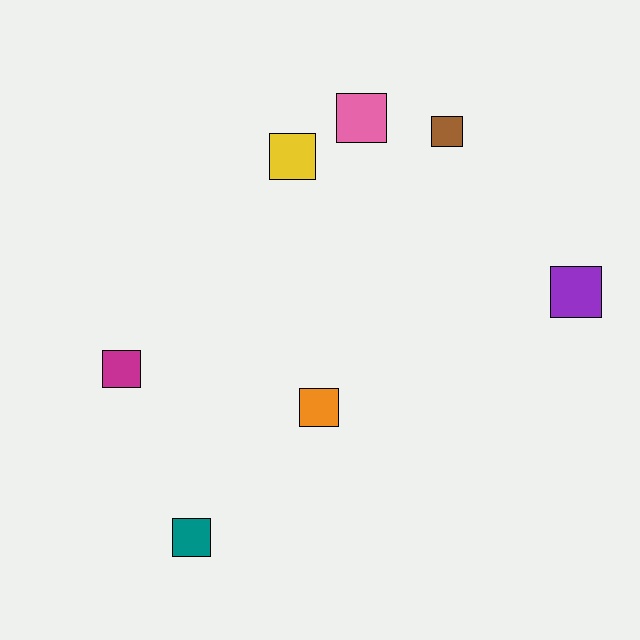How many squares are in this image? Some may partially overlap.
There are 7 squares.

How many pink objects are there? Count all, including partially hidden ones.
There is 1 pink object.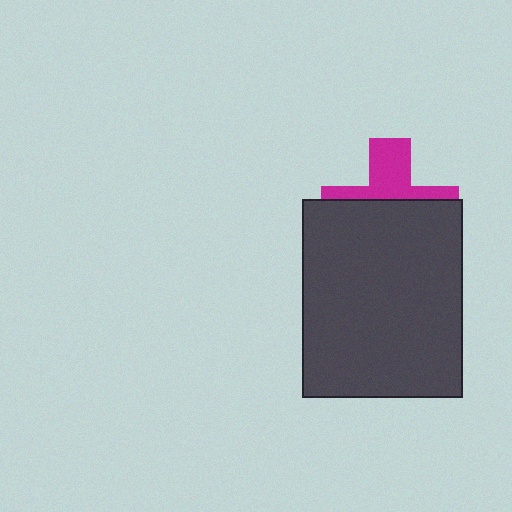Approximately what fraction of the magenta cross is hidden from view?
Roughly 60% of the magenta cross is hidden behind the dark gray rectangle.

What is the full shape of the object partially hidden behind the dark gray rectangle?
The partially hidden object is a magenta cross.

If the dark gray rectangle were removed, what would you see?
You would see the complete magenta cross.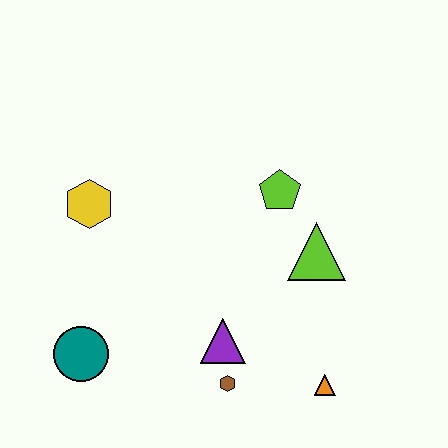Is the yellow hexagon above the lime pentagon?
No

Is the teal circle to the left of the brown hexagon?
Yes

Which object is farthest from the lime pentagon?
The teal circle is farthest from the lime pentagon.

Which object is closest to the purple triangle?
The brown hexagon is closest to the purple triangle.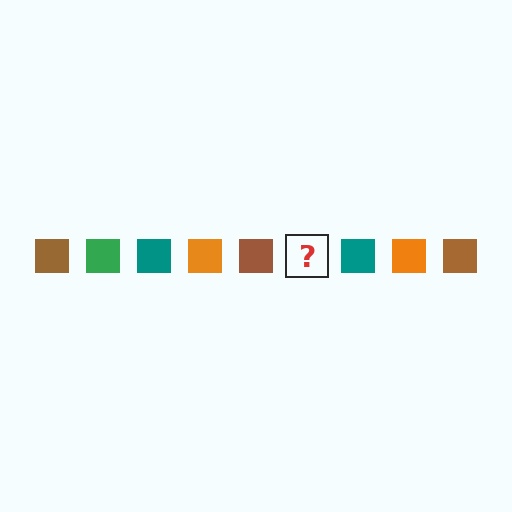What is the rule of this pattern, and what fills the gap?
The rule is that the pattern cycles through brown, green, teal, orange squares. The gap should be filled with a green square.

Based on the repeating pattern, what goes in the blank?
The blank should be a green square.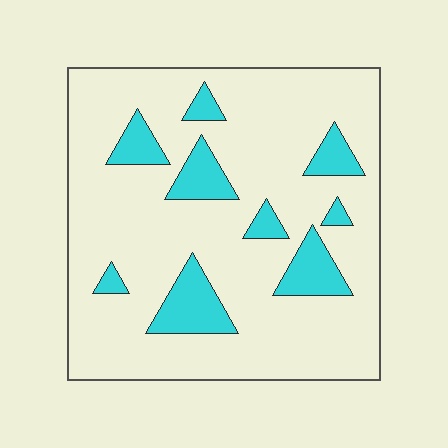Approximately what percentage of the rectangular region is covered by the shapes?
Approximately 15%.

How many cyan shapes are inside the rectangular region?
9.